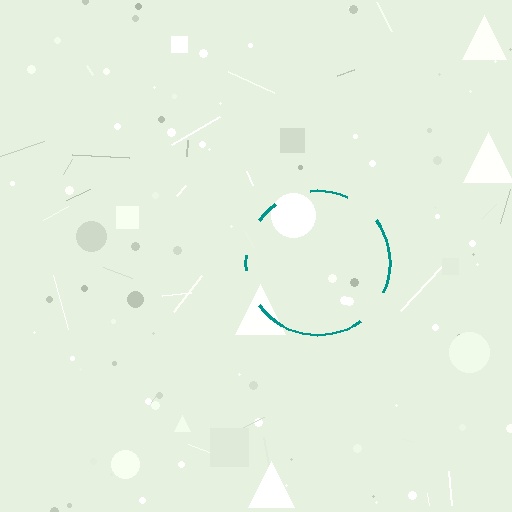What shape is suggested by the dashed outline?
The dashed outline suggests a circle.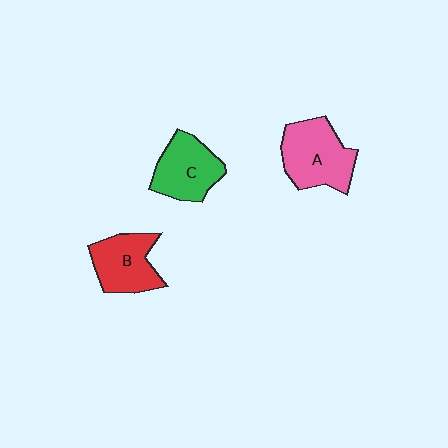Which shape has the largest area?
Shape A (pink).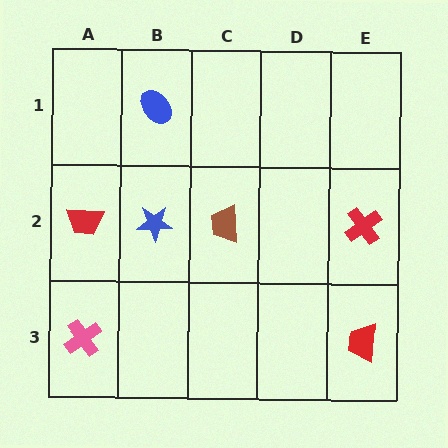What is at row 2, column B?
A blue star.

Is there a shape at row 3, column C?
No, that cell is empty.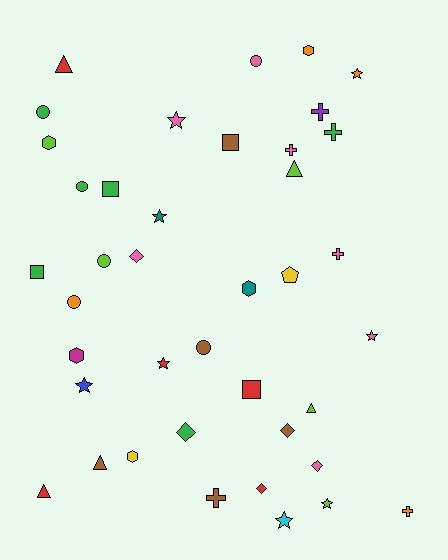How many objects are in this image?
There are 40 objects.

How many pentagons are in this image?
There is 1 pentagon.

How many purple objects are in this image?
There is 1 purple object.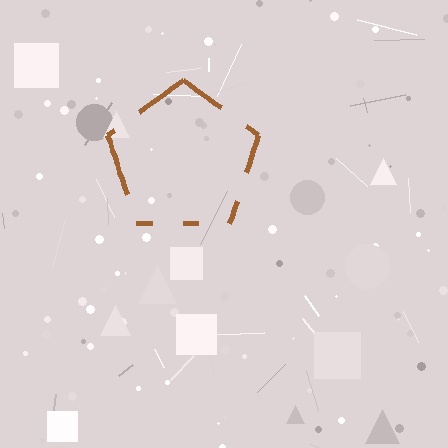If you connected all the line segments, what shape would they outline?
They would outline a pentagon.